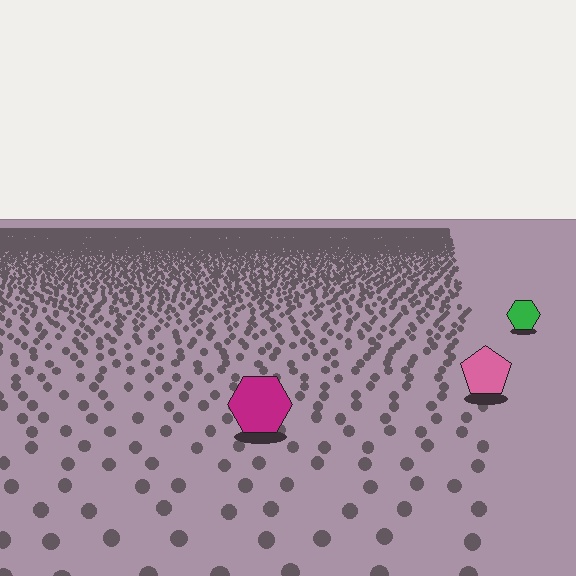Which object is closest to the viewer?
The magenta hexagon is closest. The texture marks near it are larger and more spread out.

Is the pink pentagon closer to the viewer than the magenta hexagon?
No. The magenta hexagon is closer — you can tell from the texture gradient: the ground texture is coarser near it.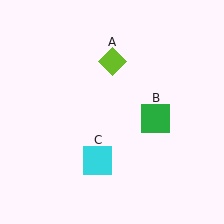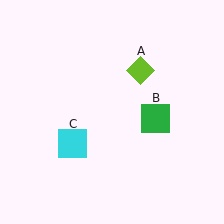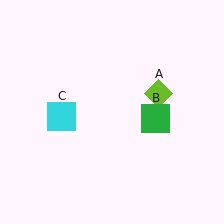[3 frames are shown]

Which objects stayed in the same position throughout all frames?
Green square (object B) remained stationary.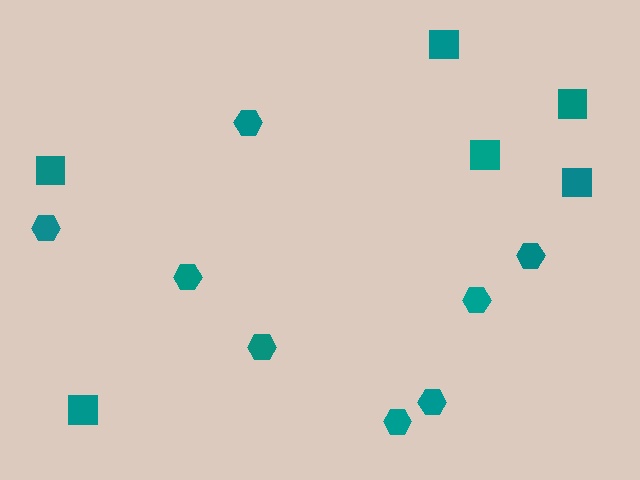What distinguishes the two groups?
There are 2 groups: one group of hexagons (8) and one group of squares (6).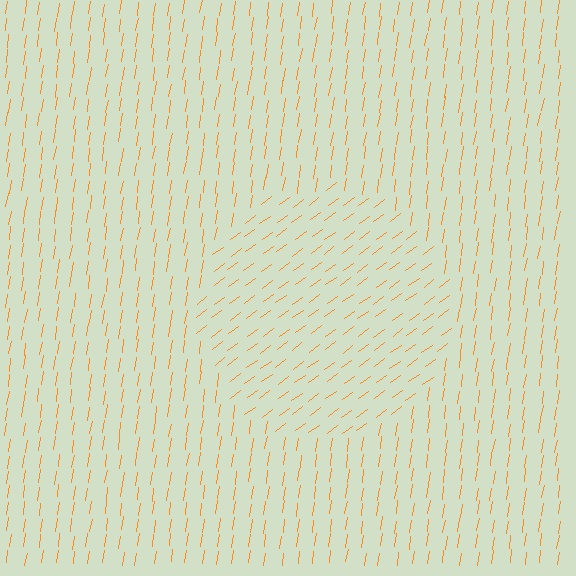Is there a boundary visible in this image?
Yes, there is a texture boundary formed by a change in line orientation.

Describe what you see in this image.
The image is filled with small orange line segments. A circle region in the image has lines oriented differently from the surrounding lines, creating a visible texture boundary.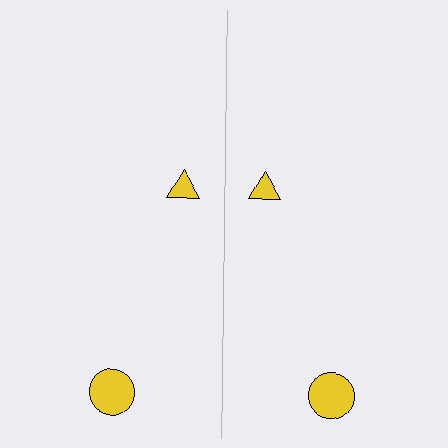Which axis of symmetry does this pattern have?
The pattern has a vertical axis of symmetry running through the center of the image.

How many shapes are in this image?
There are 4 shapes in this image.